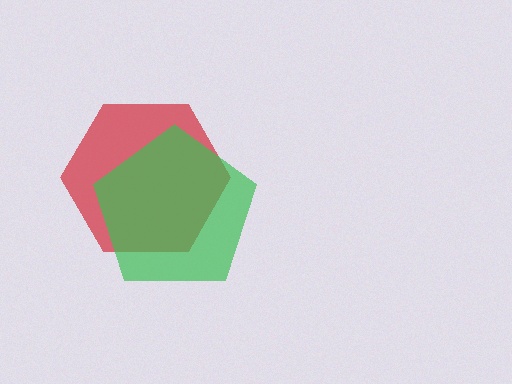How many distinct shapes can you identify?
There are 2 distinct shapes: a red hexagon, a green pentagon.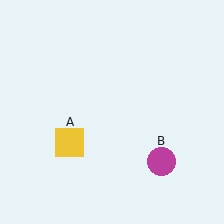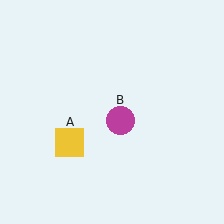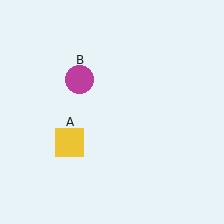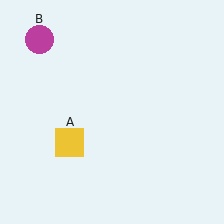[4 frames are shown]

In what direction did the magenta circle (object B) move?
The magenta circle (object B) moved up and to the left.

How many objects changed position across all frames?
1 object changed position: magenta circle (object B).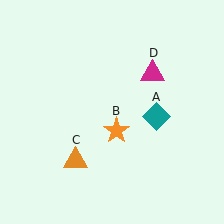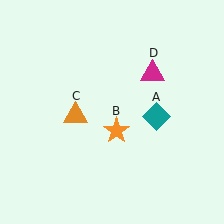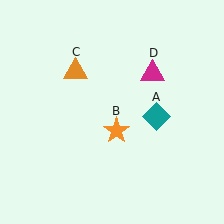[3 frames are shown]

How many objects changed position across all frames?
1 object changed position: orange triangle (object C).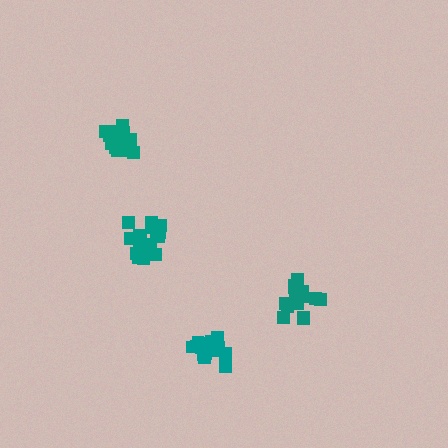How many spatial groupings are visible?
There are 4 spatial groupings.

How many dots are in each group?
Group 1: 20 dots, Group 2: 15 dots, Group 3: 19 dots, Group 4: 19 dots (73 total).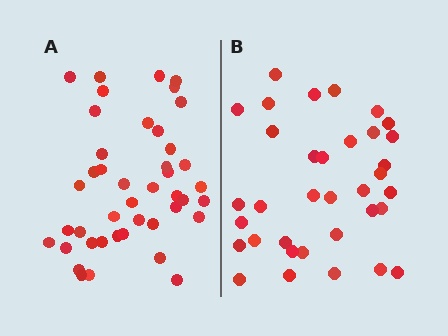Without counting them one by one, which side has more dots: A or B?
Region A (the left region) has more dots.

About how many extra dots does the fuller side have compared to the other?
Region A has roughly 8 or so more dots than region B.